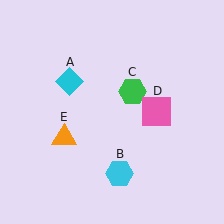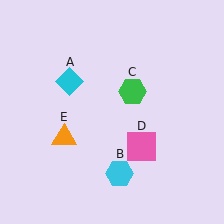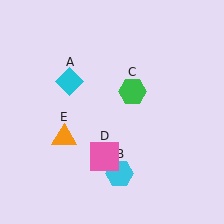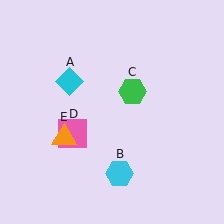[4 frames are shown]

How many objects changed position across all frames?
1 object changed position: pink square (object D).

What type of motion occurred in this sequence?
The pink square (object D) rotated clockwise around the center of the scene.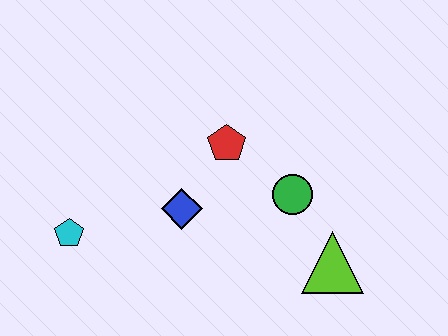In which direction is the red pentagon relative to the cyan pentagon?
The red pentagon is to the right of the cyan pentagon.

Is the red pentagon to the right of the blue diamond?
Yes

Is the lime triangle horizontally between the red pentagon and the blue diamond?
No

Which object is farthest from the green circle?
The cyan pentagon is farthest from the green circle.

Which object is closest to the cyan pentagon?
The blue diamond is closest to the cyan pentagon.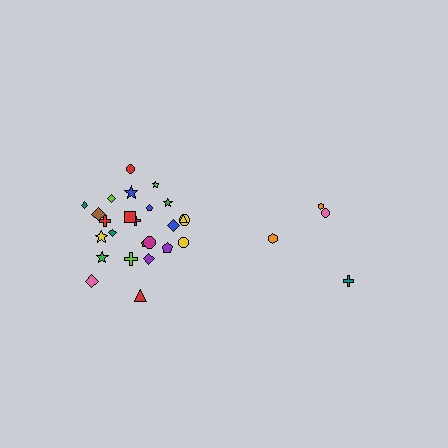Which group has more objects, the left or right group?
The left group.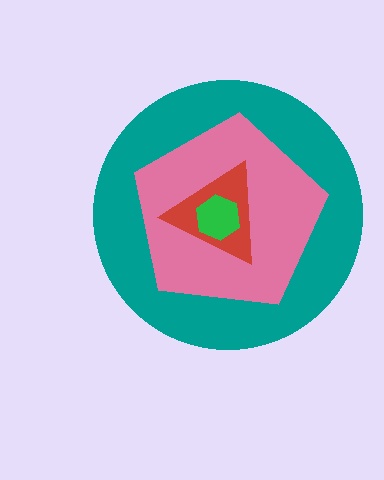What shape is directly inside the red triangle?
The green hexagon.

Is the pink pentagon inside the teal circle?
Yes.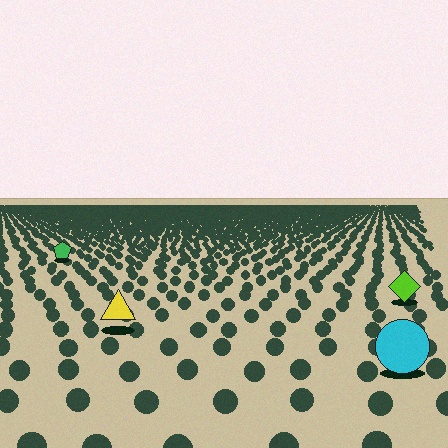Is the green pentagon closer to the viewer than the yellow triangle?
No. The yellow triangle is closer — you can tell from the texture gradient: the ground texture is coarser near it.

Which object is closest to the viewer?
The cyan circle is closest. The texture marks near it are larger and more spread out.